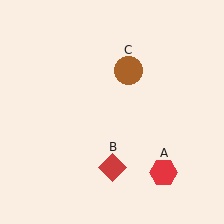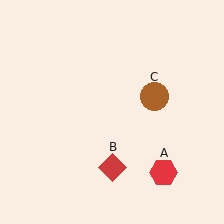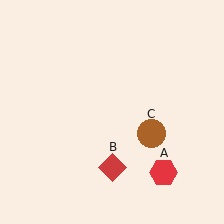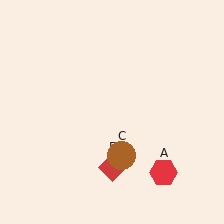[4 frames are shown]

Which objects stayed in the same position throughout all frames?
Red hexagon (object A) and red diamond (object B) remained stationary.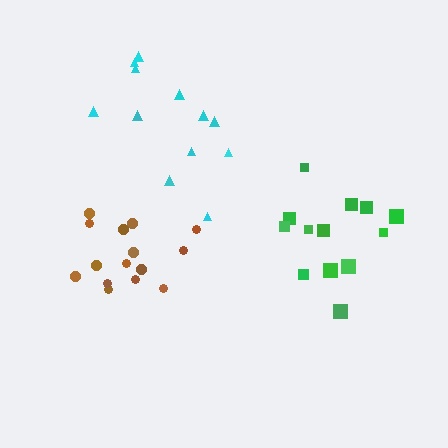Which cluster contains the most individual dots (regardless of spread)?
Brown (15).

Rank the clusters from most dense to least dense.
brown, cyan, green.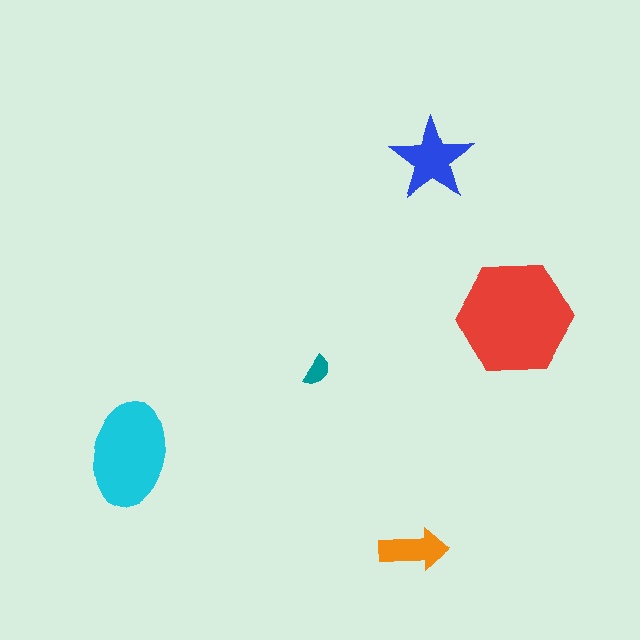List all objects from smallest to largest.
The teal semicircle, the orange arrow, the blue star, the cyan ellipse, the red hexagon.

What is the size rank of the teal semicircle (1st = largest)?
5th.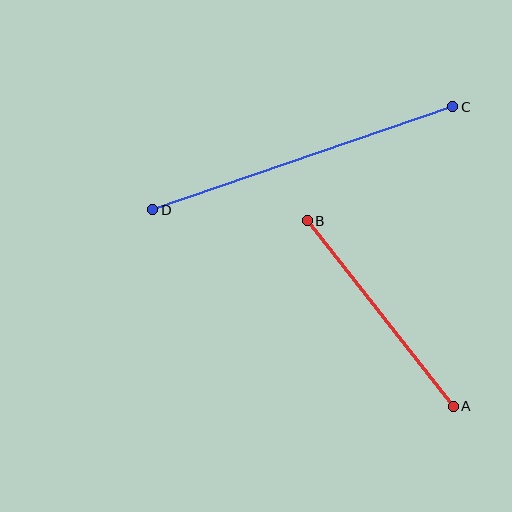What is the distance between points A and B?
The distance is approximately 236 pixels.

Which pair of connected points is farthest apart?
Points C and D are farthest apart.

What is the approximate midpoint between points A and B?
The midpoint is at approximately (380, 313) pixels.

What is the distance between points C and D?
The distance is approximately 317 pixels.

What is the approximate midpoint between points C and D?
The midpoint is at approximately (303, 158) pixels.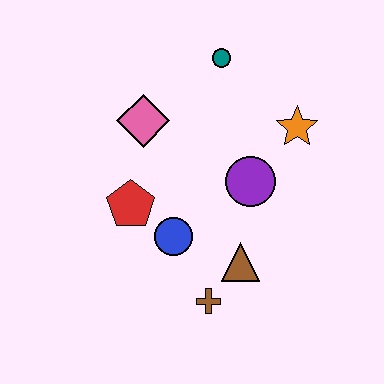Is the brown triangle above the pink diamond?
No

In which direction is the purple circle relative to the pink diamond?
The purple circle is to the right of the pink diamond.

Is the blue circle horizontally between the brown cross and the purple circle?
No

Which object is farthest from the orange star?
The brown cross is farthest from the orange star.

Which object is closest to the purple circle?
The orange star is closest to the purple circle.